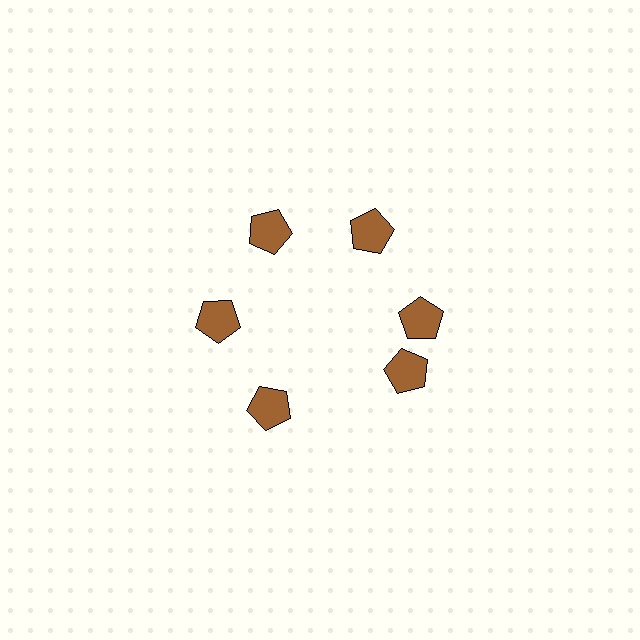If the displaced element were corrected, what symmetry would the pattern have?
It would have 6-fold rotational symmetry — the pattern would map onto itself every 60 degrees.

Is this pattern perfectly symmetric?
No. The 6 brown pentagons are arranged in a ring, but one element near the 5 o'clock position is rotated out of alignment along the ring, breaking the 6-fold rotational symmetry.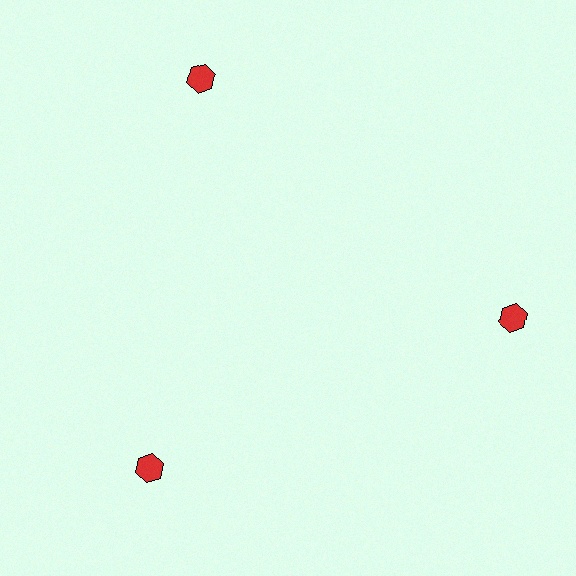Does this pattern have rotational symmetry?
Yes, this pattern has 3-fold rotational symmetry. It looks the same after rotating 120 degrees around the center.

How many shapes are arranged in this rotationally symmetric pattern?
There are 3 shapes, arranged in 3 groups of 1.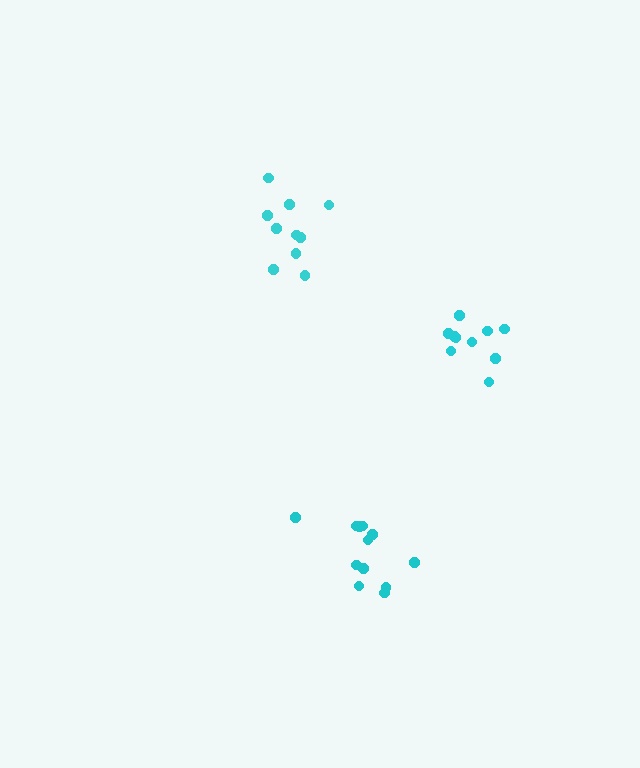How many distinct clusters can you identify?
There are 3 distinct clusters.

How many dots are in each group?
Group 1: 10 dots, Group 2: 10 dots, Group 3: 12 dots (32 total).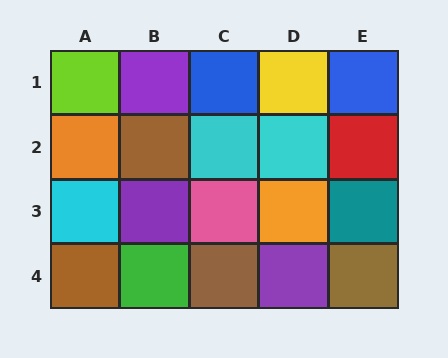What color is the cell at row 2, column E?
Red.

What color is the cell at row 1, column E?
Blue.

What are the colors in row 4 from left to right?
Brown, green, brown, purple, brown.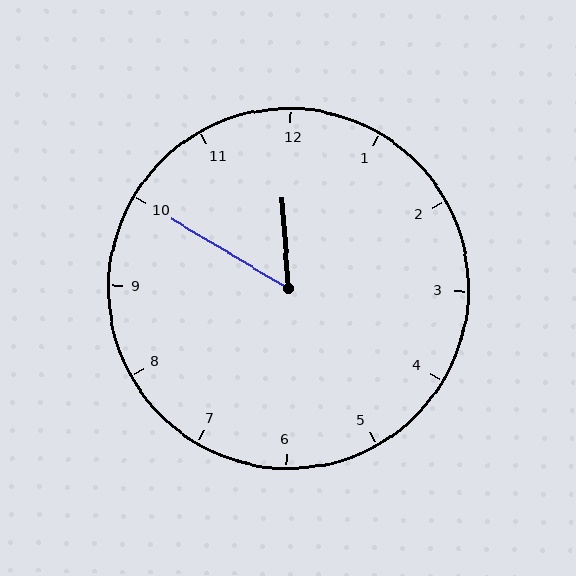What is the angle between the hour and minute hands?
Approximately 55 degrees.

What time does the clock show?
11:50.